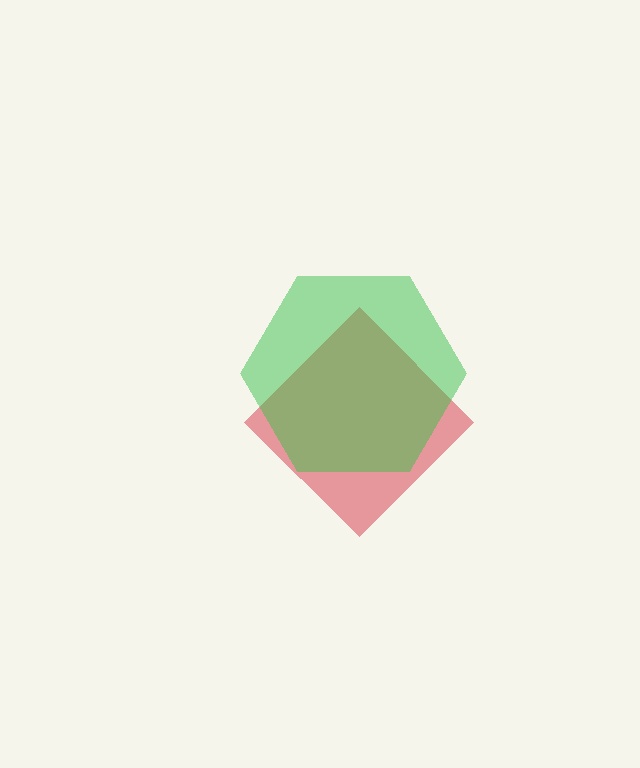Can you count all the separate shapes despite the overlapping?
Yes, there are 2 separate shapes.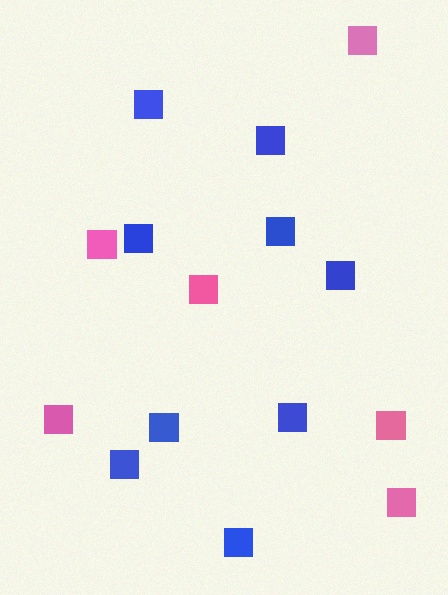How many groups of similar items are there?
There are 2 groups: one group of pink squares (6) and one group of blue squares (9).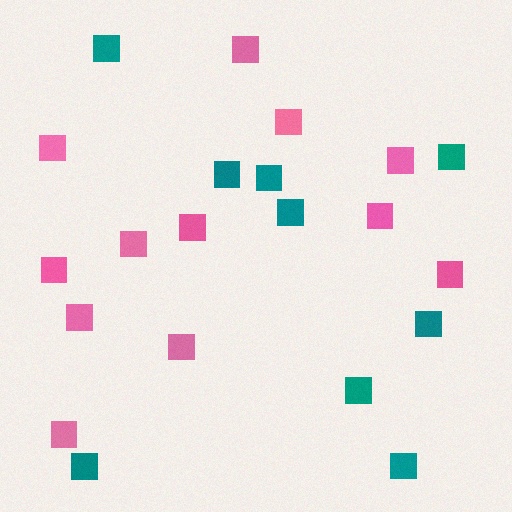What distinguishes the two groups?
There are 2 groups: one group of pink squares (12) and one group of teal squares (9).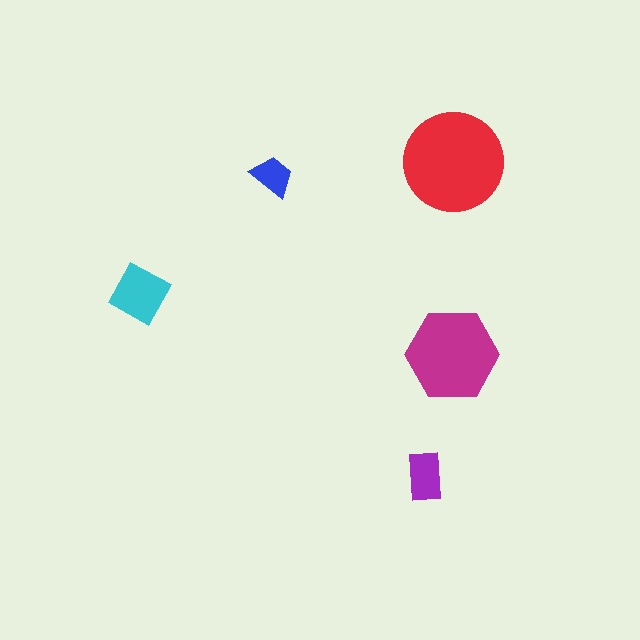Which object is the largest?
The red circle.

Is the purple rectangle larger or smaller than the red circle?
Smaller.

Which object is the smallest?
The blue trapezoid.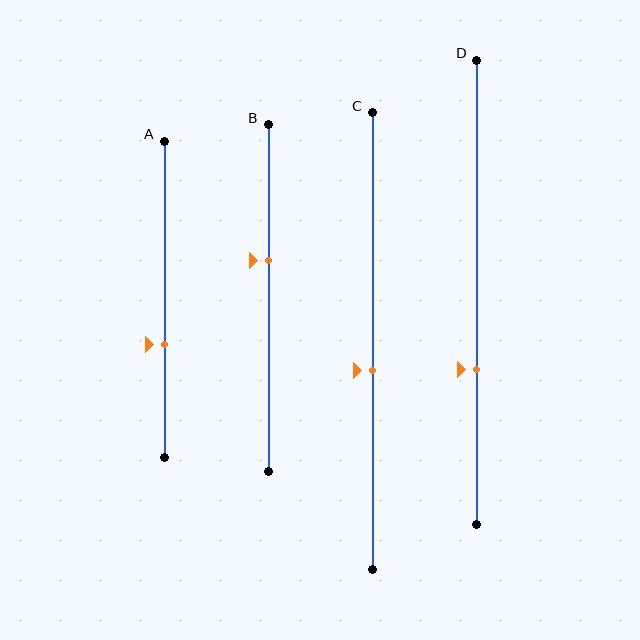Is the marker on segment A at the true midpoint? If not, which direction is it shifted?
No, the marker on segment A is shifted downward by about 14% of the segment length.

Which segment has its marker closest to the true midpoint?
Segment C has its marker closest to the true midpoint.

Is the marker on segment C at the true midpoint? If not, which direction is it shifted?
No, the marker on segment C is shifted downward by about 6% of the segment length.